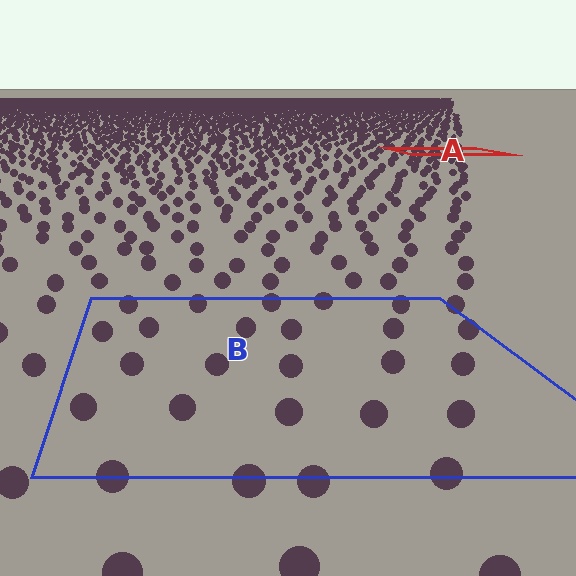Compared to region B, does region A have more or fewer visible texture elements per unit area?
Region A has more texture elements per unit area — they are packed more densely because it is farther away.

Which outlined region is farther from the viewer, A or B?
Region A is farther from the viewer — the texture elements inside it appear smaller and more densely packed.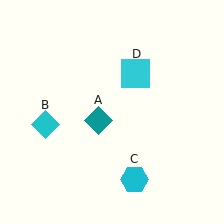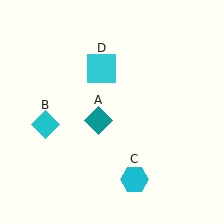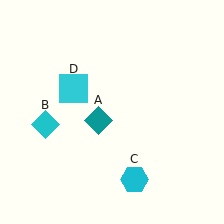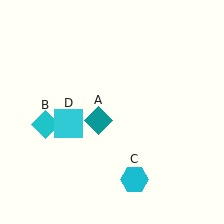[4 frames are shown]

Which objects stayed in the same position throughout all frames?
Teal diamond (object A) and cyan diamond (object B) and cyan hexagon (object C) remained stationary.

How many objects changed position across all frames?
1 object changed position: cyan square (object D).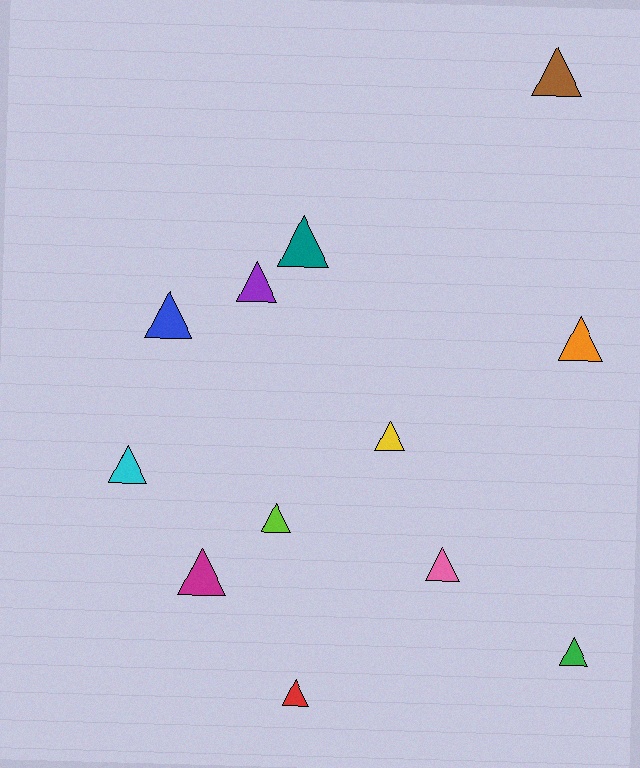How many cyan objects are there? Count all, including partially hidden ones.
There is 1 cyan object.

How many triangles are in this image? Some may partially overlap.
There are 12 triangles.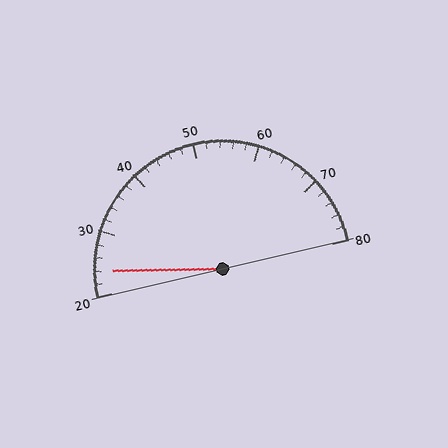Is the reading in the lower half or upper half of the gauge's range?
The reading is in the lower half of the range (20 to 80).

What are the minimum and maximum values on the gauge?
The gauge ranges from 20 to 80.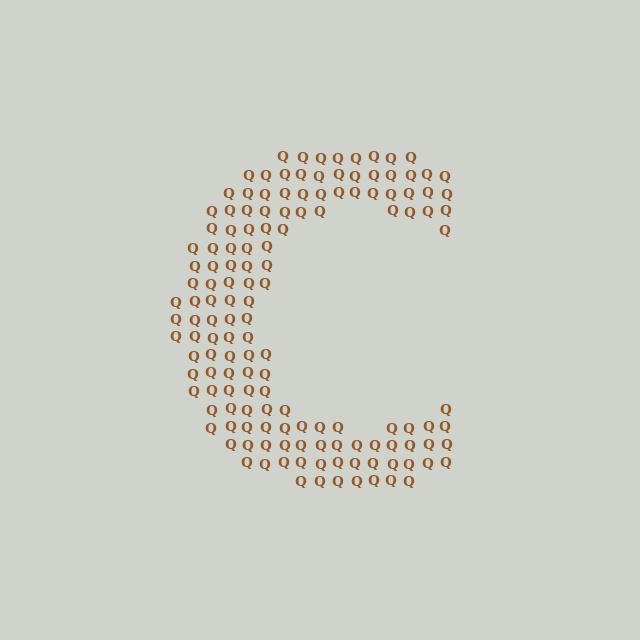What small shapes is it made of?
It is made of small letter Q's.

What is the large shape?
The large shape is the letter C.